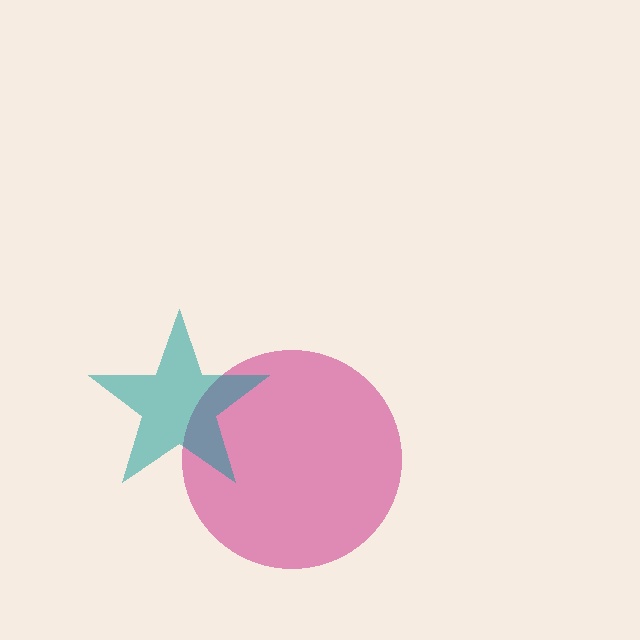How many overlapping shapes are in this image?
There are 2 overlapping shapes in the image.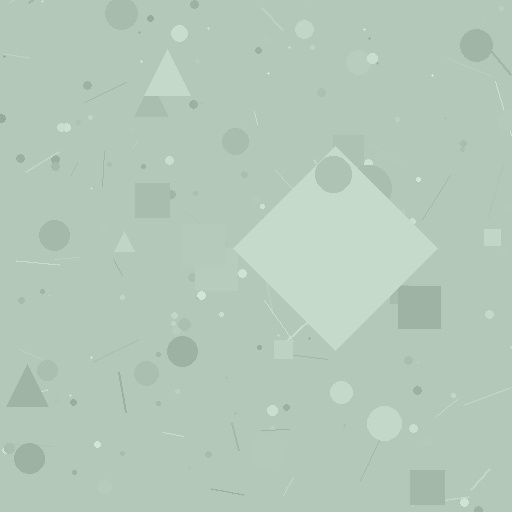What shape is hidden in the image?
A diamond is hidden in the image.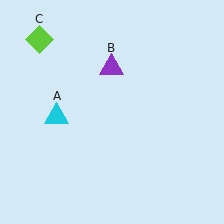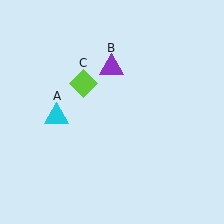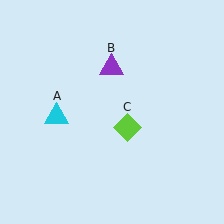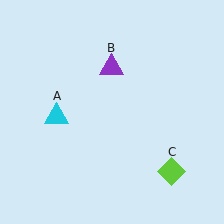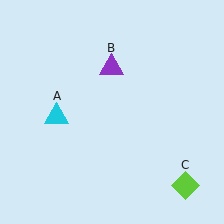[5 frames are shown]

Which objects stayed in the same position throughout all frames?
Cyan triangle (object A) and purple triangle (object B) remained stationary.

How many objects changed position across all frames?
1 object changed position: lime diamond (object C).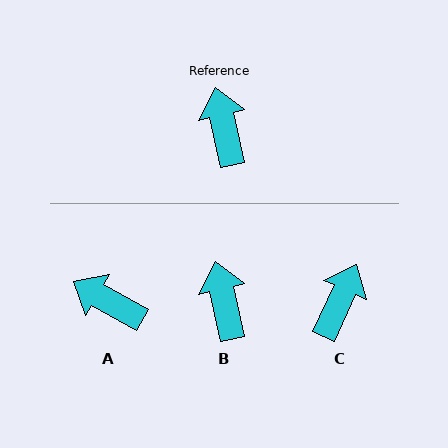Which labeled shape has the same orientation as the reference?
B.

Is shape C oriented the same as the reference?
No, it is off by about 37 degrees.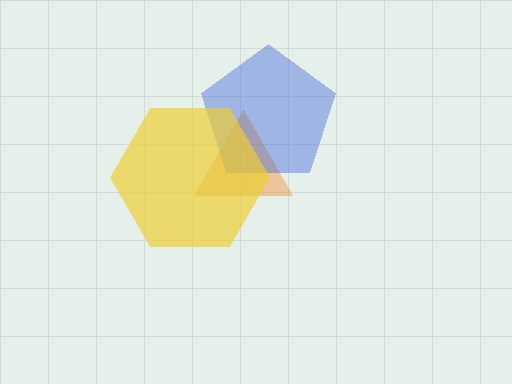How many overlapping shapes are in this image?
There are 3 overlapping shapes in the image.